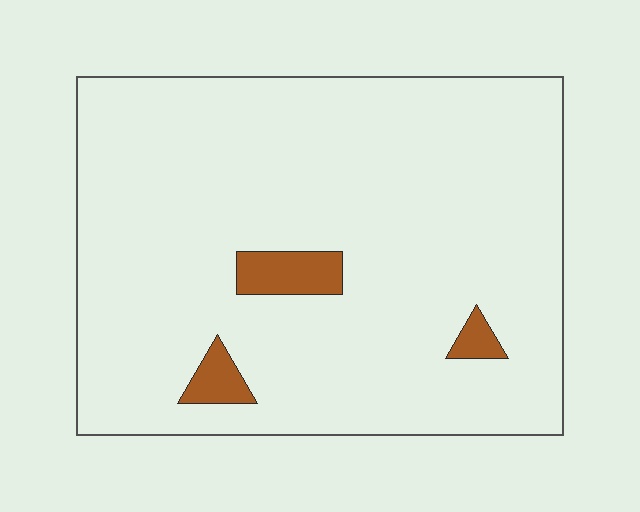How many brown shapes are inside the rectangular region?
3.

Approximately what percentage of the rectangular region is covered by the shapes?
Approximately 5%.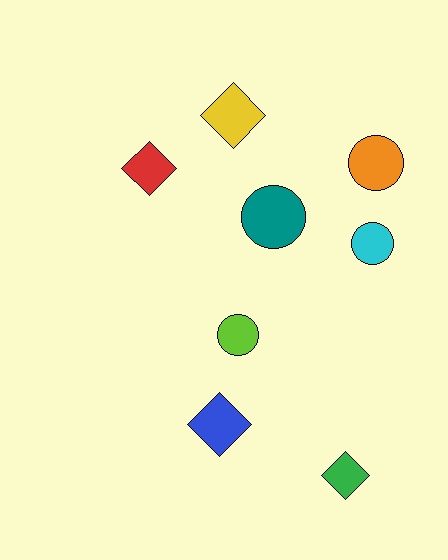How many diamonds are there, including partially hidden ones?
There are 4 diamonds.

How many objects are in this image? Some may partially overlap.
There are 8 objects.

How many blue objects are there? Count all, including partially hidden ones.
There is 1 blue object.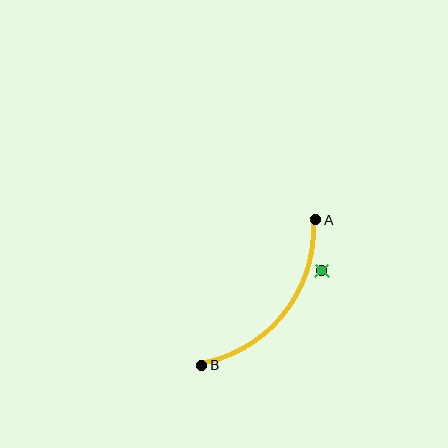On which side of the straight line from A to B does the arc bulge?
The arc bulges below and to the right of the straight line connecting A and B.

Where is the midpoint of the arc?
The arc midpoint is the point on the curve farthest from the straight line joining A and B. It sits below and to the right of that line.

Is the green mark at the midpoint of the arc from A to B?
No — the green mark does not lie on the arc at all. It sits slightly outside the curve.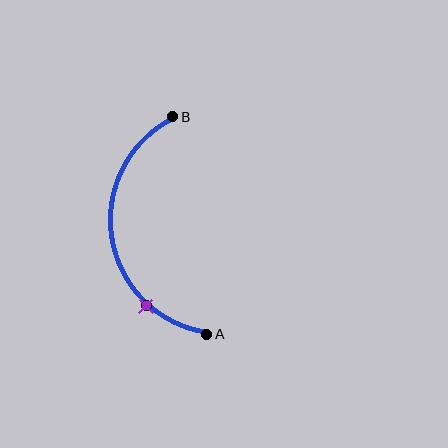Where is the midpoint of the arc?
The arc midpoint is the point on the curve farthest from the straight line joining A and B. It sits to the left of that line.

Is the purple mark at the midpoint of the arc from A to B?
No. The purple mark lies on the arc but is closer to endpoint A. The arc midpoint would be at the point on the curve equidistant along the arc from both A and B.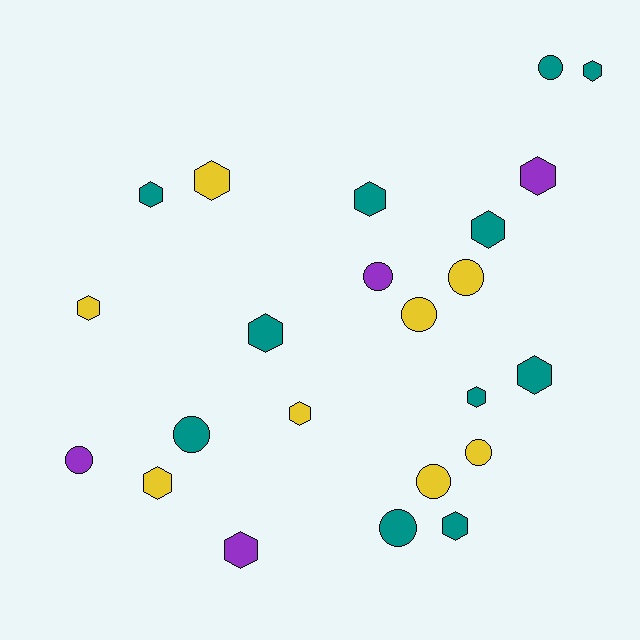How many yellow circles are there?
There are 4 yellow circles.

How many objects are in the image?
There are 23 objects.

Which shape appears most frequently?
Hexagon, with 14 objects.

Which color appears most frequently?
Teal, with 11 objects.